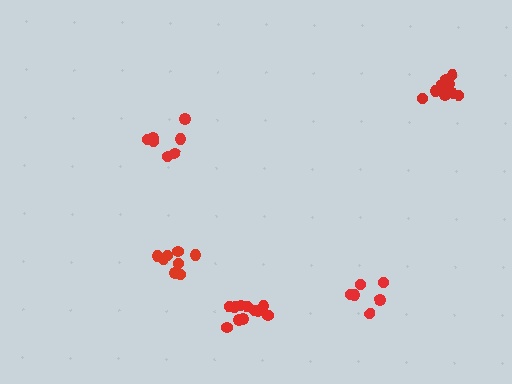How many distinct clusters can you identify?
There are 5 distinct clusters.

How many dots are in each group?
Group 1: 7 dots, Group 2: 9 dots, Group 3: 11 dots, Group 4: 6 dots, Group 5: 11 dots (44 total).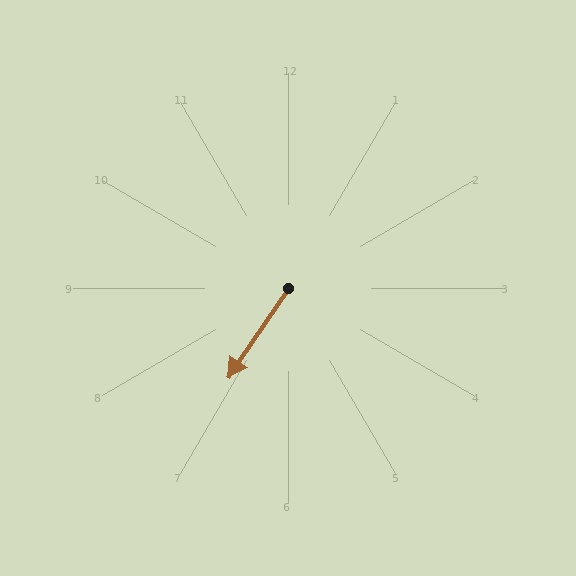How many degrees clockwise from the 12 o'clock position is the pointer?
Approximately 214 degrees.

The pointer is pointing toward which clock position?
Roughly 7 o'clock.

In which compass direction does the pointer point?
Southwest.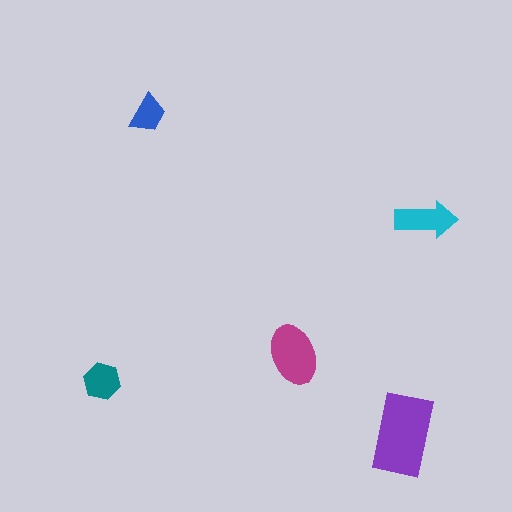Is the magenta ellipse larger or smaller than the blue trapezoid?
Larger.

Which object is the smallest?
The blue trapezoid.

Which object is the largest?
The purple rectangle.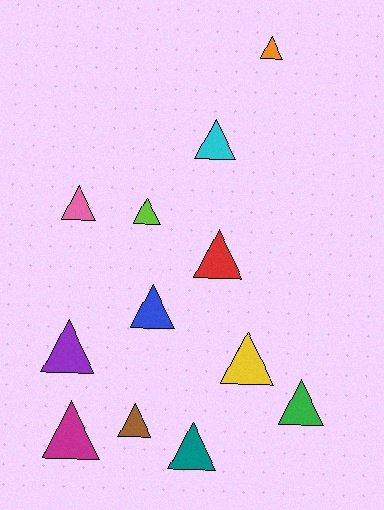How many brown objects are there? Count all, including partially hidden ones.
There is 1 brown object.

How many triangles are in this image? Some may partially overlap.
There are 12 triangles.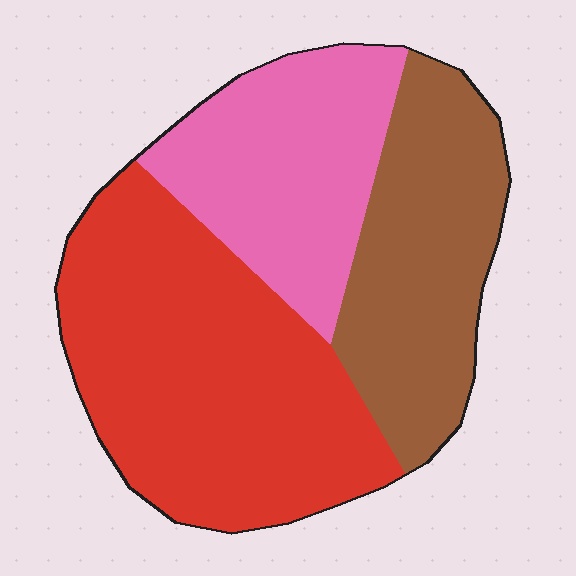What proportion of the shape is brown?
Brown covers 28% of the shape.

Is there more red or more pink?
Red.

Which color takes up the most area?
Red, at roughly 45%.